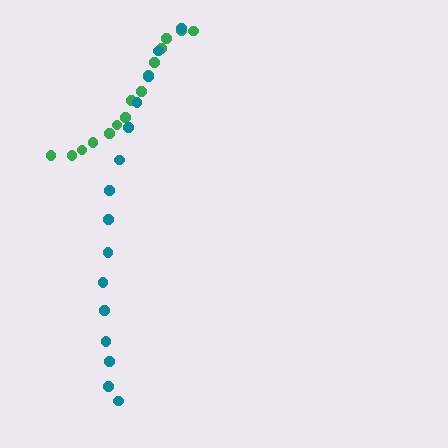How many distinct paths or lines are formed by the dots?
There are 2 distinct paths.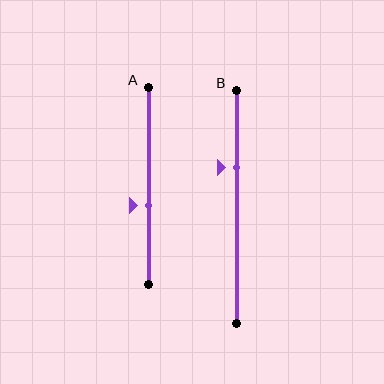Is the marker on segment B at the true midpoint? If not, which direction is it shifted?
No, the marker on segment B is shifted upward by about 17% of the segment length.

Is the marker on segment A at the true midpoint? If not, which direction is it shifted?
No, the marker on segment A is shifted downward by about 10% of the segment length.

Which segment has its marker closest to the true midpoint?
Segment A has its marker closest to the true midpoint.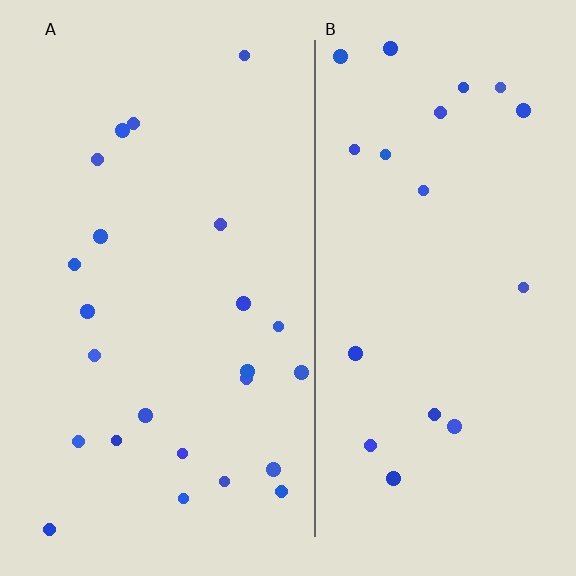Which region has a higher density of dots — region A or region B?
A (the left).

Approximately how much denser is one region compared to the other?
Approximately 1.2× — region A over region B.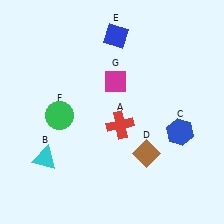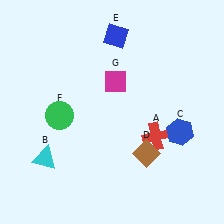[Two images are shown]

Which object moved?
The red cross (A) moved right.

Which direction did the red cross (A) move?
The red cross (A) moved right.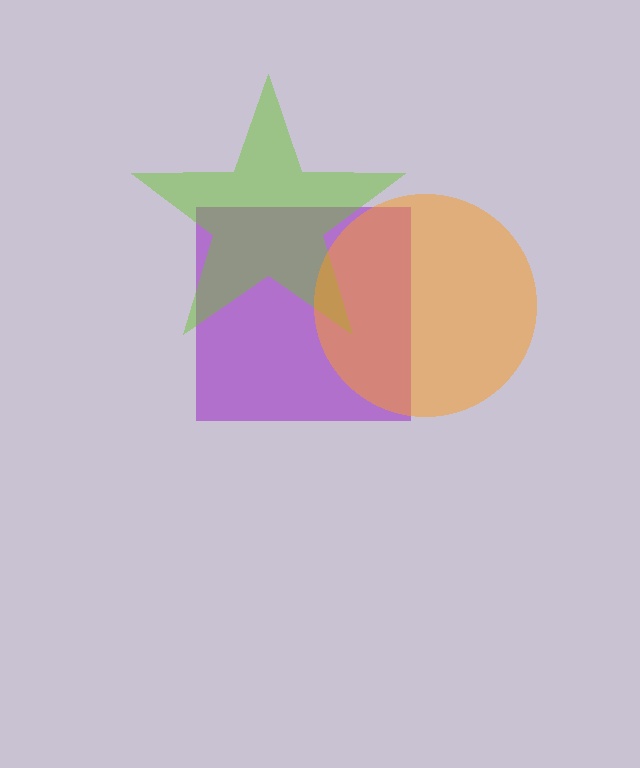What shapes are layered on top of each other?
The layered shapes are: a purple square, a lime star, an orange circle.